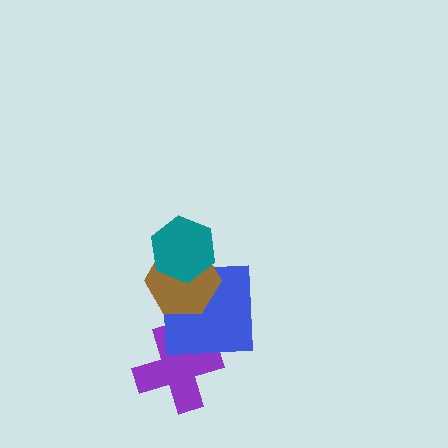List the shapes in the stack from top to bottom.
From top to bottom: the teal hexagon, the brown hexagon, the blue square, the purple cross.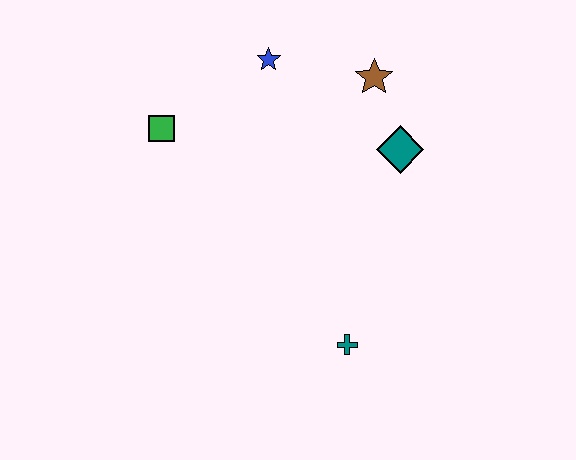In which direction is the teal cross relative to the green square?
The teal cross is below the green square.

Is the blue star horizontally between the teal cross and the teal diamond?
No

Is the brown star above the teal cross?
Yes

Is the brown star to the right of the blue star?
Yes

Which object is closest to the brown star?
The teal diamond is closest to the brown star.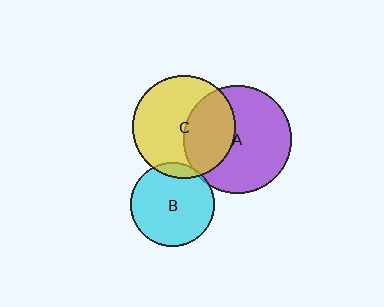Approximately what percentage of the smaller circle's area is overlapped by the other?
Approximately 5%.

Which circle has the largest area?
Circle A (purple).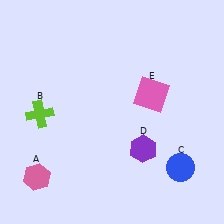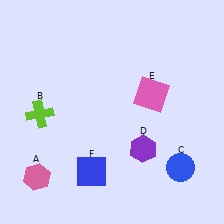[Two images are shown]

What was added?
A blue square (F) was added in Image 2.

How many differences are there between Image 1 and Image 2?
There is 1 difference between the two images.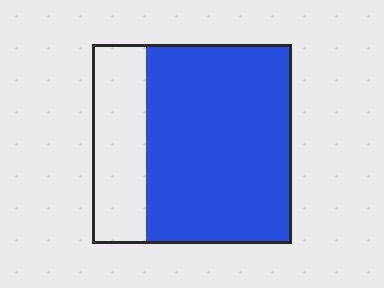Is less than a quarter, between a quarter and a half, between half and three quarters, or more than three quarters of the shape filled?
Between half and three quarters.